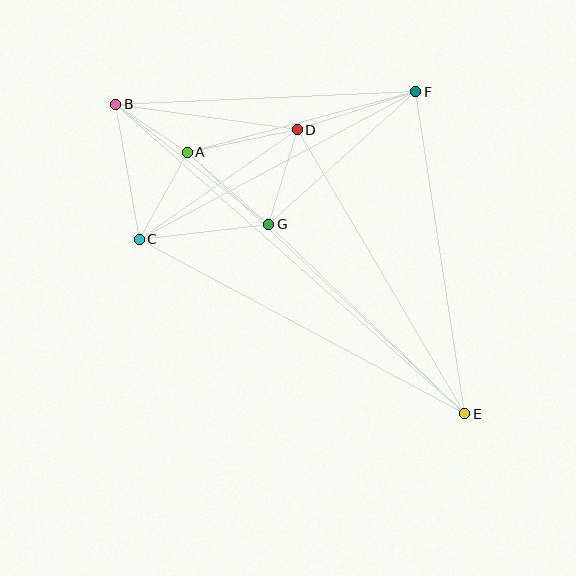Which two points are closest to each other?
Points A and B are closest to each other.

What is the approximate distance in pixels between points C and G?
The distance between C and G is approximately 130 pixels.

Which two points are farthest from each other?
Points B and E are farthest from each other.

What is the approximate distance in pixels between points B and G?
The distance between B and G is approximately 194 pixels.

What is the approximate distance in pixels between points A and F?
The distance between A and F is approximately 236 pixels.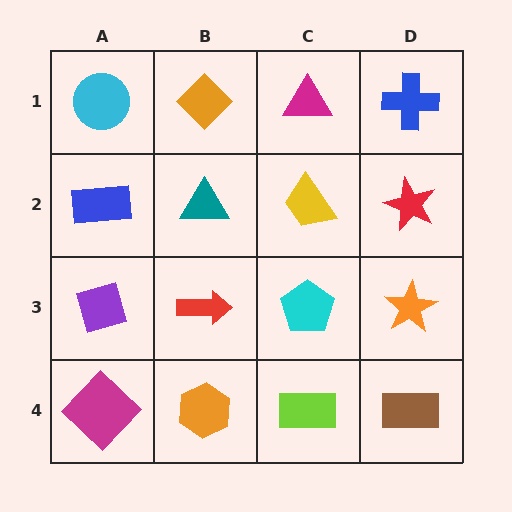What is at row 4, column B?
An orange hexagon.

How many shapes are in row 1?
4 shapes.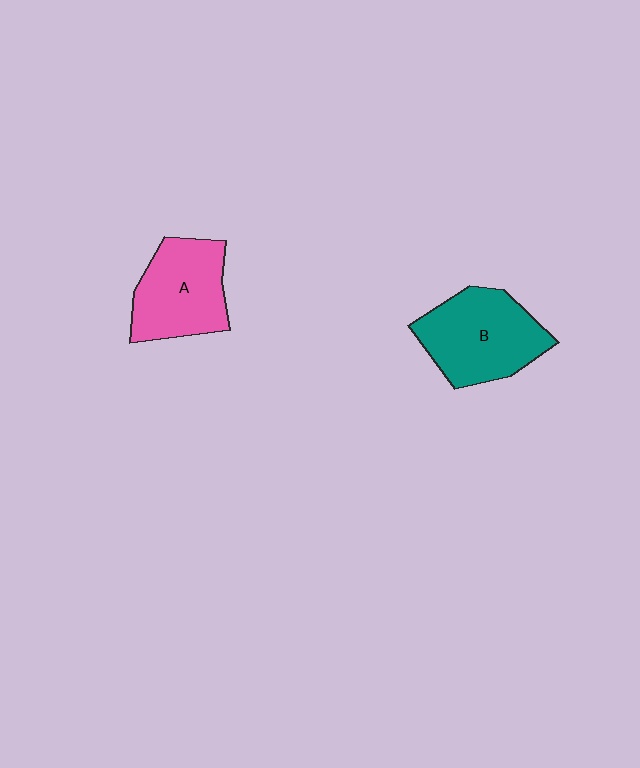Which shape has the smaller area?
Shape A (pink).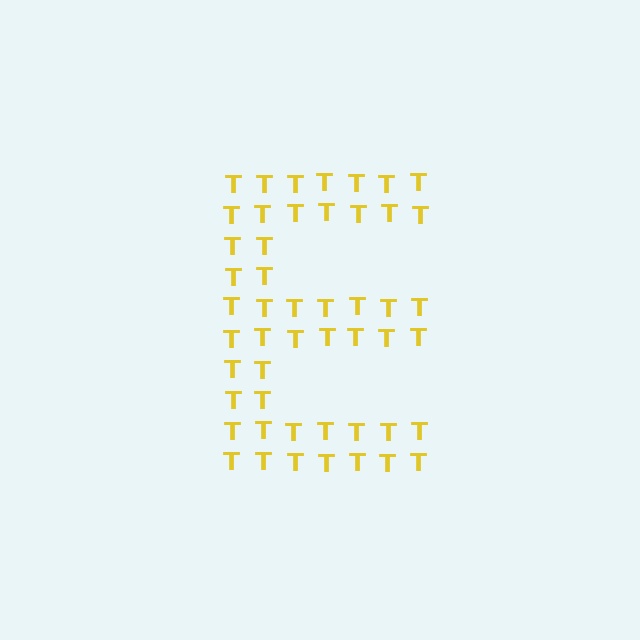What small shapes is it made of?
It is made of small letter T's.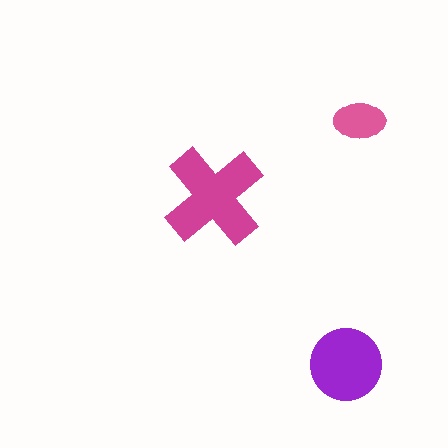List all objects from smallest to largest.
The pink ellipse, the purple circle, the magenta cross.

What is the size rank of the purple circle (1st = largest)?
2nd.